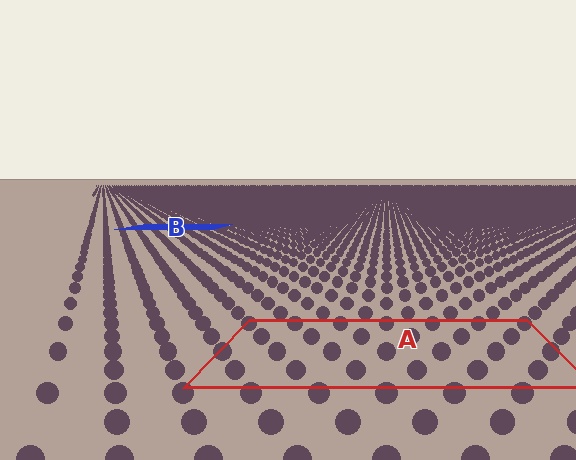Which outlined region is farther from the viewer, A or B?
Region B is farther from the viewer — the texture elements inside it appear smaller and more densely packed.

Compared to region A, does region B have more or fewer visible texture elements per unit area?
Region B has more texture elements per unit area — they are packed more densely because it is farther away.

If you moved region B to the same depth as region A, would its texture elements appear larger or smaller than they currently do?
They would appear larger. At a closer depth, the same texture elements are projected at a bigger on-screen size.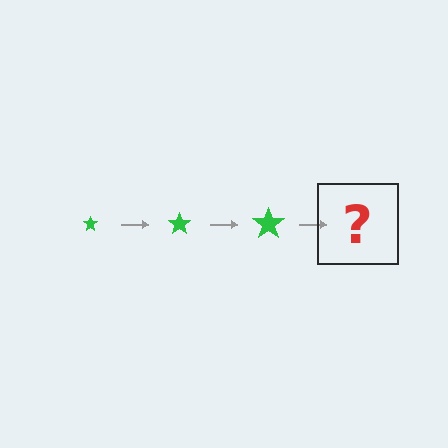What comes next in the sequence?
The next element should be a green star, larger than the previous one.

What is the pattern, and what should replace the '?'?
The pattern is that the star gets progressively larger each step. The '?' should be a green star, larger than the previous one.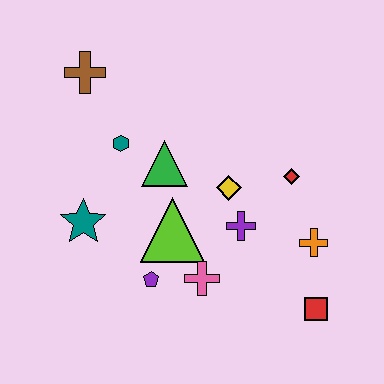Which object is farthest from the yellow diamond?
The brown cross is farthest from the yellow diamond.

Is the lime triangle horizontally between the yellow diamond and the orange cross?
No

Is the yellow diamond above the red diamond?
No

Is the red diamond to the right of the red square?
No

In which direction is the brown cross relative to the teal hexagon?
The brown cross is above the teal hexagon.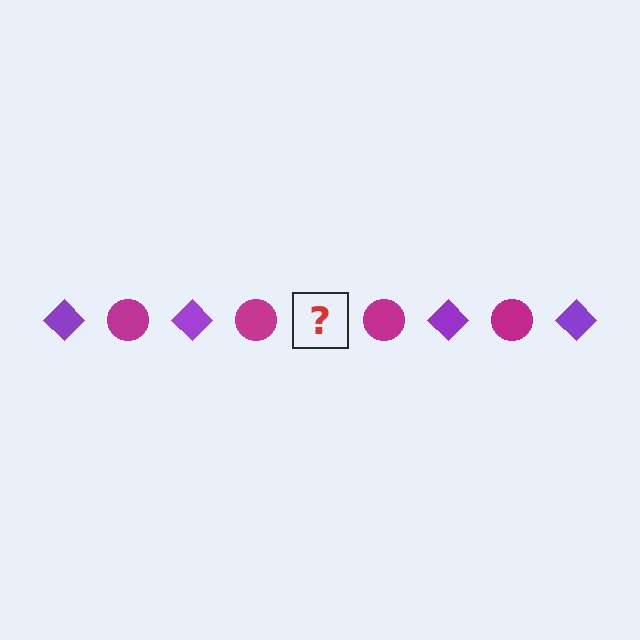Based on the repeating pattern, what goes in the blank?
The blank should be a purple diamond.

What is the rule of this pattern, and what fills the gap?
The rule is that the pattern alternates between purple diamond and magenta circle. The gap should be filled with a purple diamond.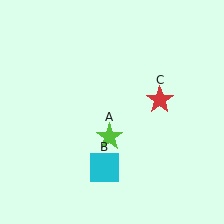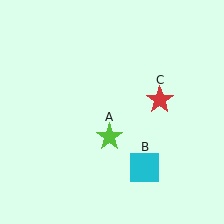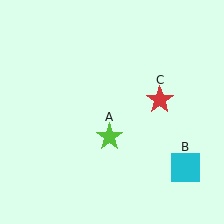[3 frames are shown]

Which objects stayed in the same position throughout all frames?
Lime star (object A) and red star (object C) remained stationary.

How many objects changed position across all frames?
1 object changed position: cyan square (object B).